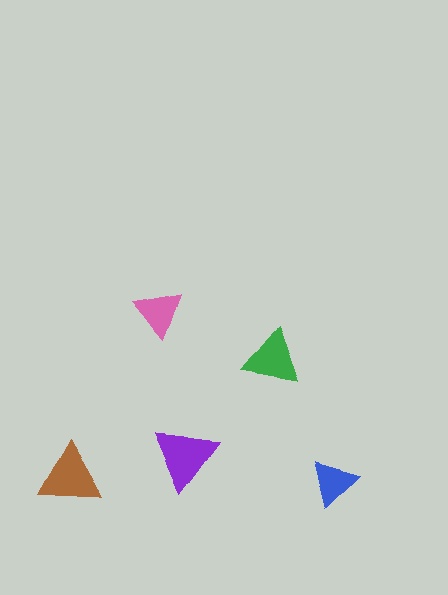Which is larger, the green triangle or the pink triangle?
The green one.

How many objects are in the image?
There are 5 objects in the image.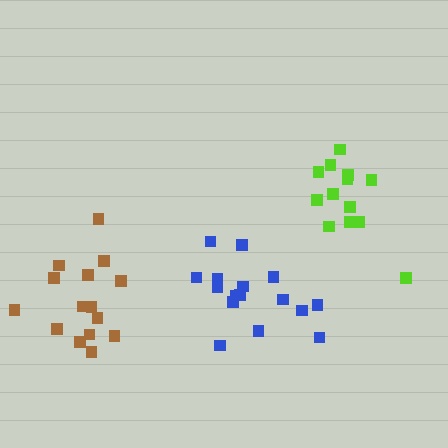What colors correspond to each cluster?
The clusters are colored: blue, lime, brown.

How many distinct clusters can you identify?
There are 3 distinct clusters.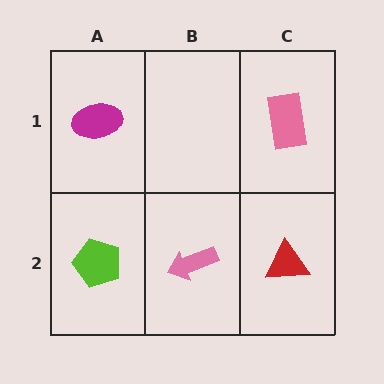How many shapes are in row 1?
2 shapes.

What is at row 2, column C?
A red triangle.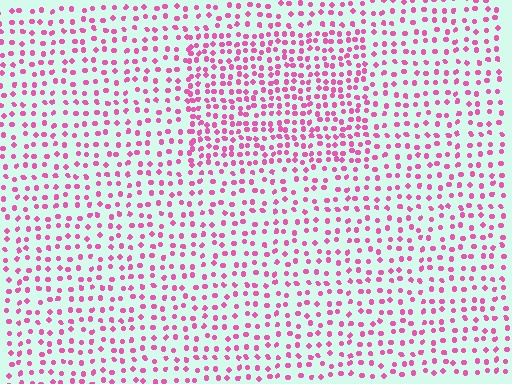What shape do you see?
I see a rectangle.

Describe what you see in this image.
The image contains small pink elements arranged at two different densities. A rectangle-shaped region is visible where the elements are more densely packed than the surrounding area.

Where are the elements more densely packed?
The elements are more densely packed inside the rectangle boundary.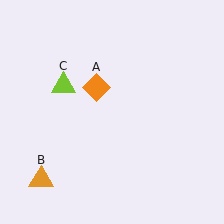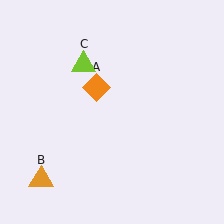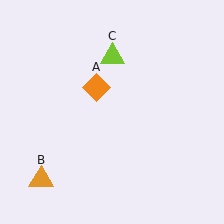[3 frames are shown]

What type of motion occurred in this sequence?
The lime triangle (object C) rotated clockwise around the center of the scene.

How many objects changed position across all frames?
1 object changed position: lime triangle (object C).